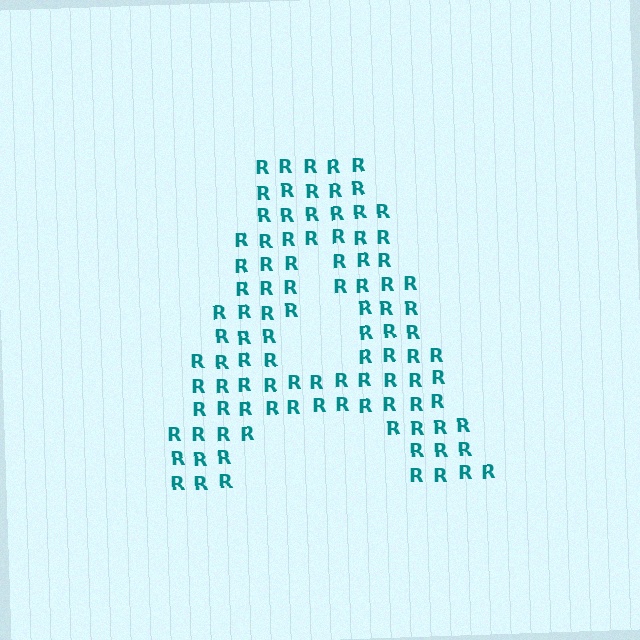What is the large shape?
The large shape is the letter A.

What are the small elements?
The small elements are letter R's.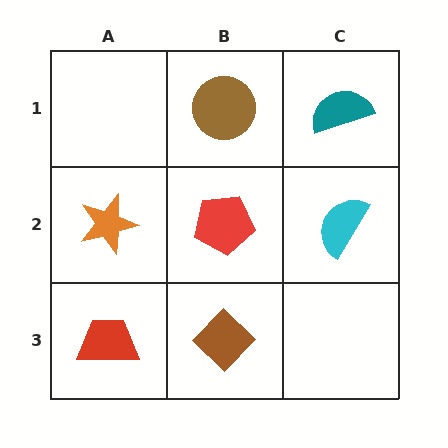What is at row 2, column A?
An orange star.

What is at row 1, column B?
A brown circle.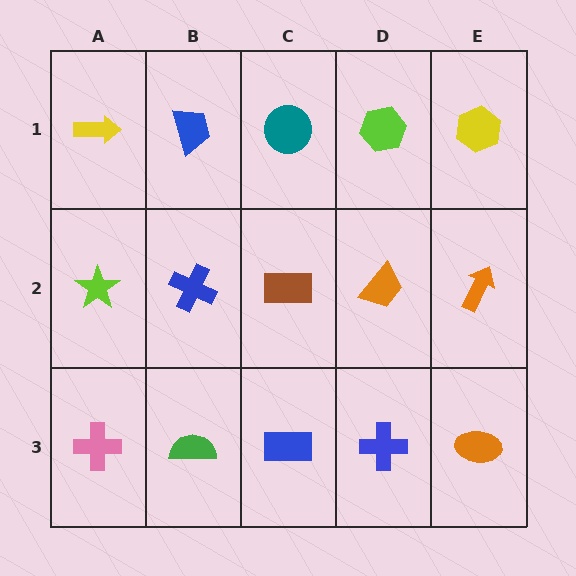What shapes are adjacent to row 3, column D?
An orange trapezoid (row 2, column D), a blue rectangle (row 3, column C), an orange ellipse (row 3, column E).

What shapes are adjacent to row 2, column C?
A teal circle (row 1, column C), a blue rectangle (row 3, column C), a blue cross (row 2, column B), an orange trapezoid (row 2, column D).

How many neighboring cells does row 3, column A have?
2.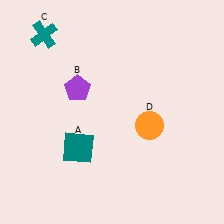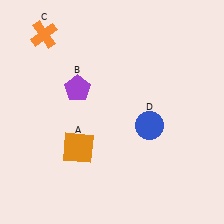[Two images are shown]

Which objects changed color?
A changed from teal to orange. C changed from teal to orange. D changed from orange to blue.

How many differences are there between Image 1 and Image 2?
There are 3 differences between the two images.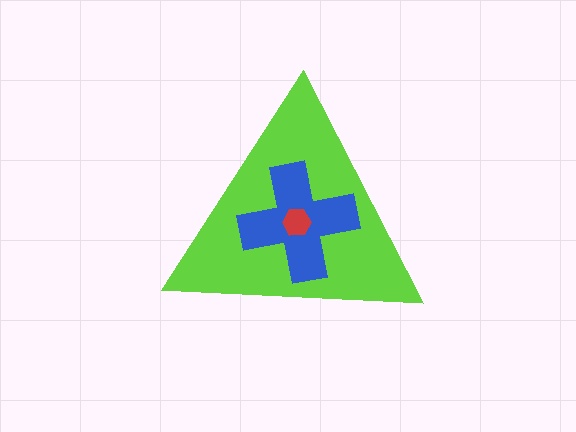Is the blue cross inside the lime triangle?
Yes.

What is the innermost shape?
The red hexagon.